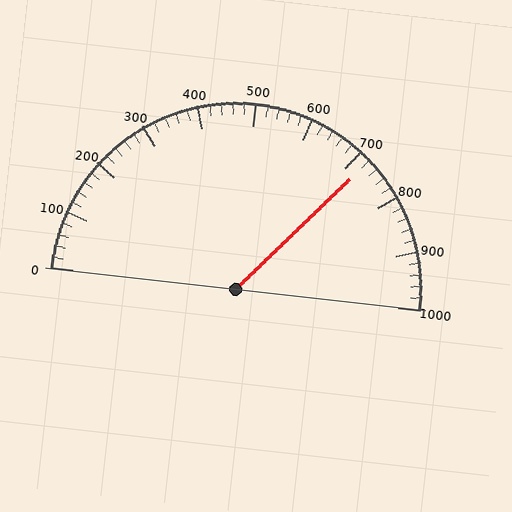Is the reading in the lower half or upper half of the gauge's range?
The reading is in the upper half of the range (0 to 1000).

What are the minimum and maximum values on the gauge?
The gauge ranges from 0 to 1000.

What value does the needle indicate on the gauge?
The needle indicates approximately 720.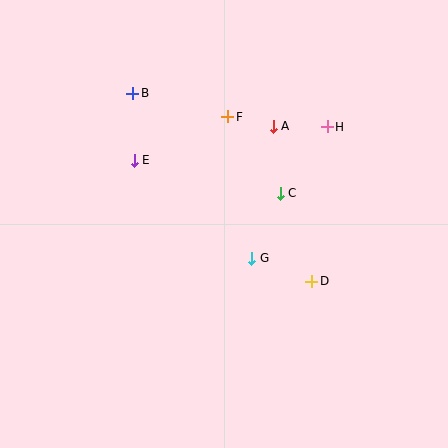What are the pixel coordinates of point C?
Point C is at (280, 193).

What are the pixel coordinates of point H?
Point H is at (327, 127).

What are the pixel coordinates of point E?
Point E is at (134, 160).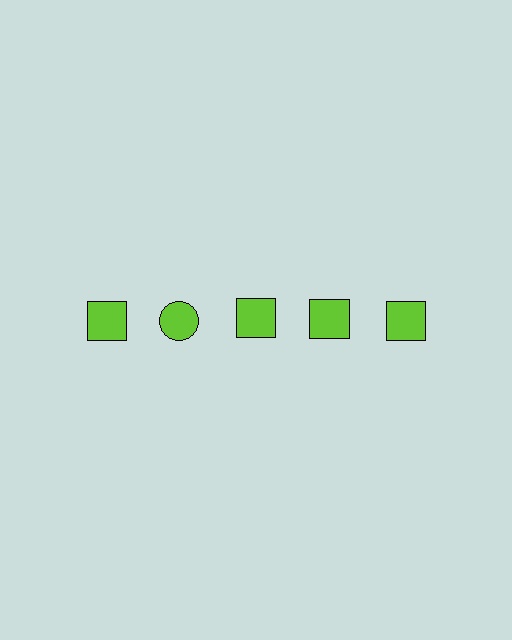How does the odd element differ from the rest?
It has a different shape: circle instead of square.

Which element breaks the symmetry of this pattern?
The lime circle in the top row, second from left column breaks the symmetry. All other shapes are lime squares.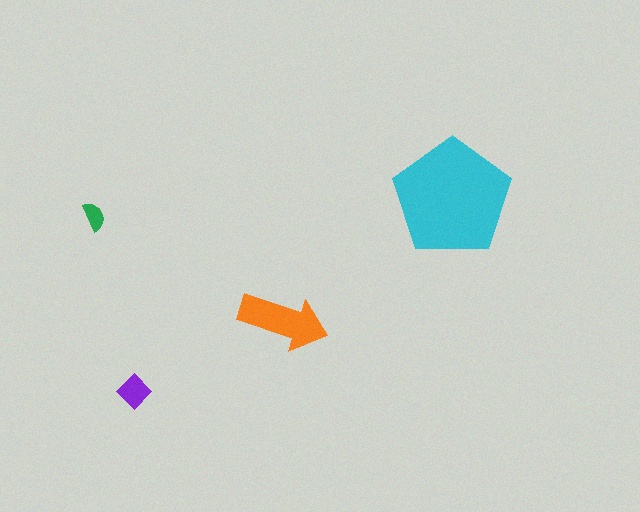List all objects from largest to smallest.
The cyan pentagon, the orange arrow, the purple diamond, the green semicircle.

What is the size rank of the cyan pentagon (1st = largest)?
1st.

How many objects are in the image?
There are 4 objects in the image.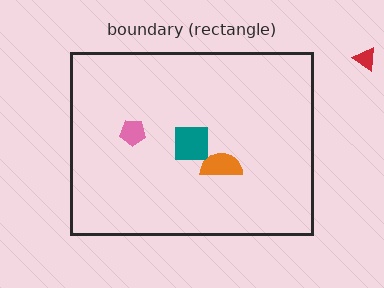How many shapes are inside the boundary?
3 inside, 1 outside.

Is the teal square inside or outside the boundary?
Inside.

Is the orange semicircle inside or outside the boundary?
Inside.